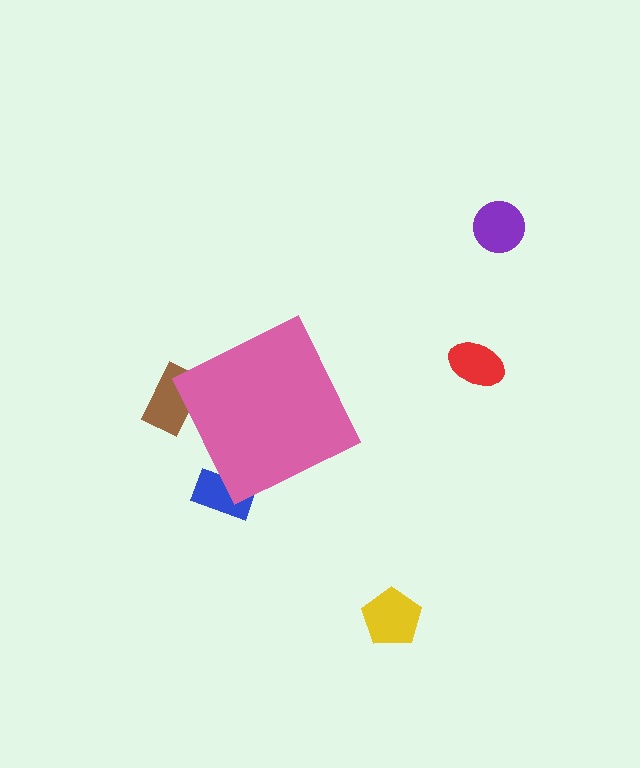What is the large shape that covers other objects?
A pink diamond.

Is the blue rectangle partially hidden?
Yes, the blue rectangle is partially hidden behind the pink diamond.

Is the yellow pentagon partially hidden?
No, the yellow pentagon is fully visible.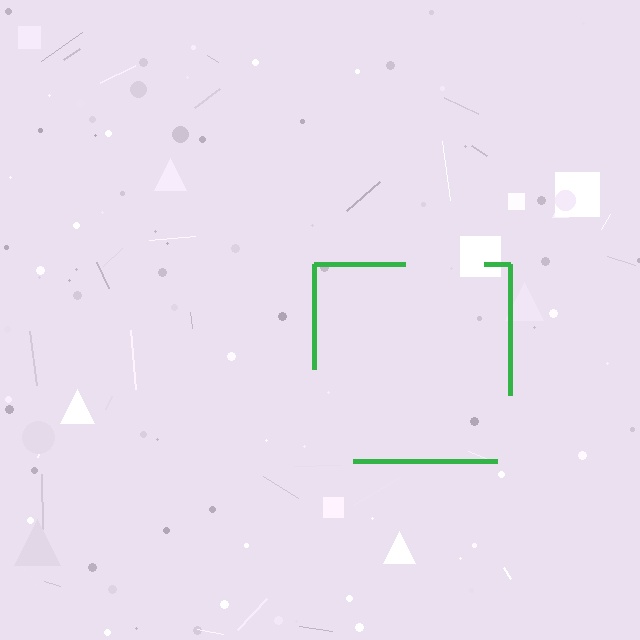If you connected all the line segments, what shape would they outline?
They would outline a square.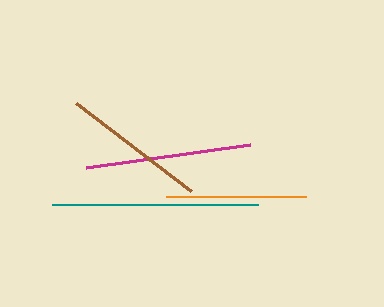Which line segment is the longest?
The teal line is the longest at approximately 206 pixels.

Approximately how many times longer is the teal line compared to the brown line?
The teal line is approximately 1.4 times the length of the brown line.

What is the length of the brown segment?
The brown segment is approximately 145 pixels long.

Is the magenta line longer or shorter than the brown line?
The magenta line is longer than the brown line.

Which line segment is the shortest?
The orange line is the shortest at approximately 139 pixels.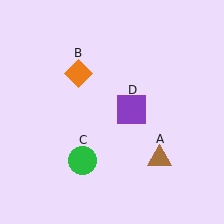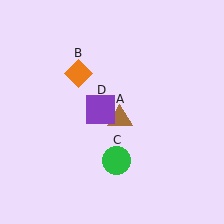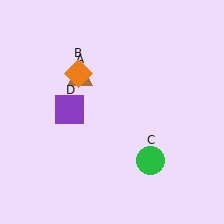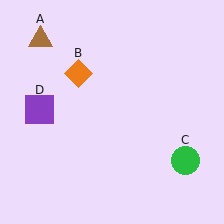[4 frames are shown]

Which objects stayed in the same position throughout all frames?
Orange diamond (object B) remained stationary.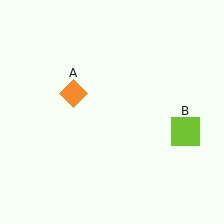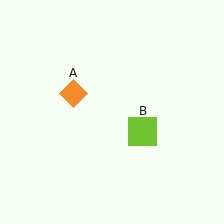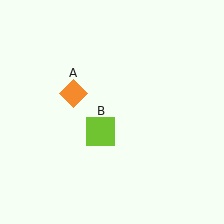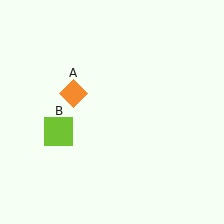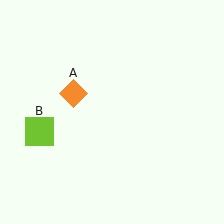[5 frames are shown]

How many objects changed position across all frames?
1 object changed position: lime square (object B).